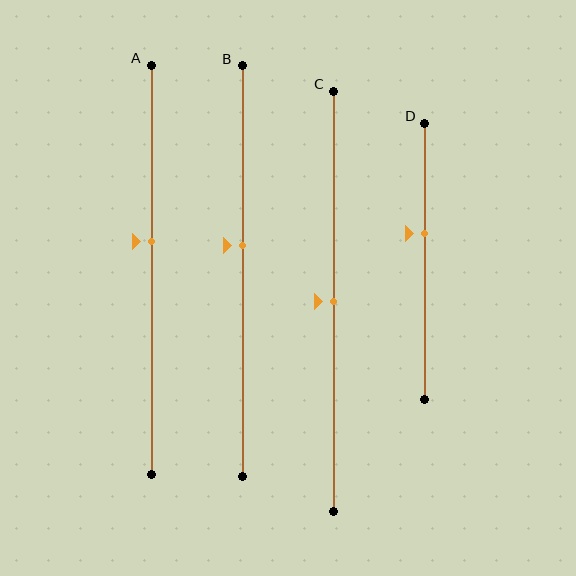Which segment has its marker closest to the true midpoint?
Segment C has its marker closest to the true midpoint.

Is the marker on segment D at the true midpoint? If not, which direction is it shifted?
No, the marker on segment D is shifted upward by about 10% of the segment length.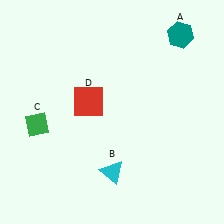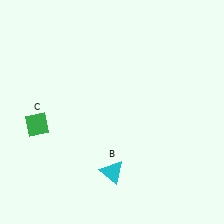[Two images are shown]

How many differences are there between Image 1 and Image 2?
There are 2 differences between the two images.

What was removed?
The red square (D), the teal hexagon (A) were removed in Image 2.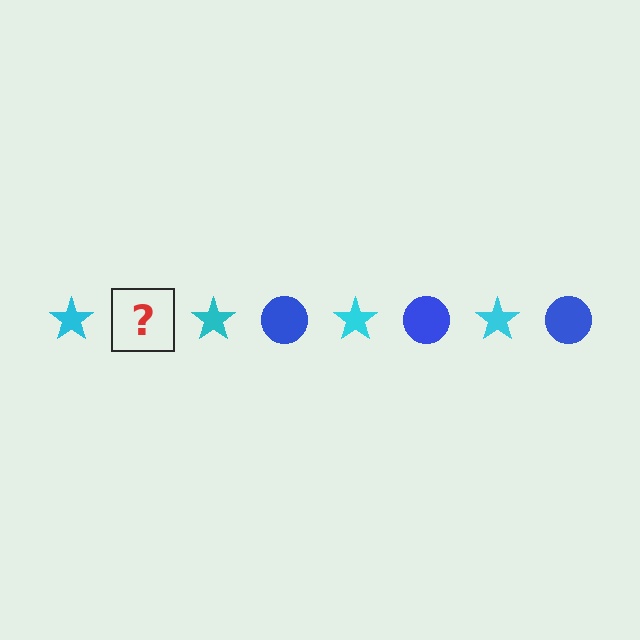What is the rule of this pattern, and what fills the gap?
The rule is that the pattern alternates between cyan star and blue circle. The gap should be filled with a blue circle.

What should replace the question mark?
The question mark should be replaced with a blue circle.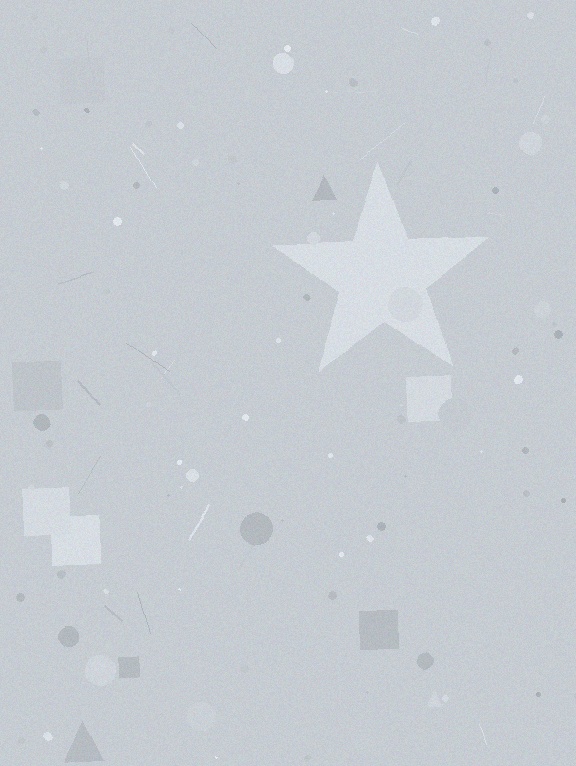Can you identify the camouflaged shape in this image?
The camouflaged shape is a star.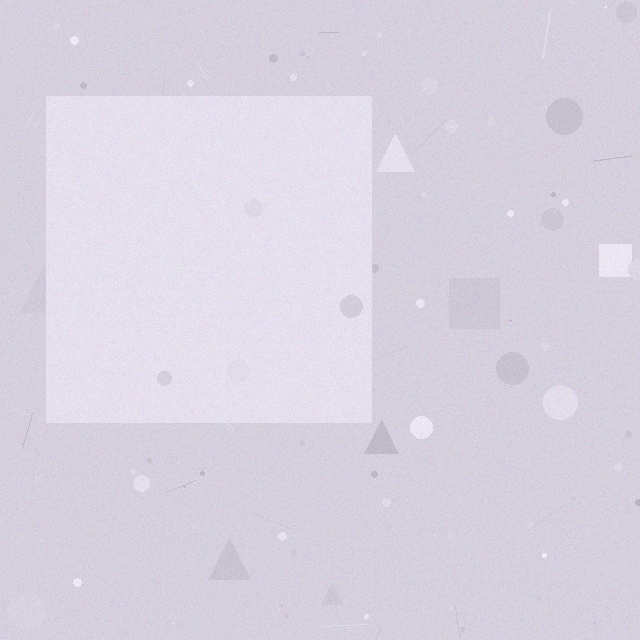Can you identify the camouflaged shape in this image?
The camouflaged shape is a square.